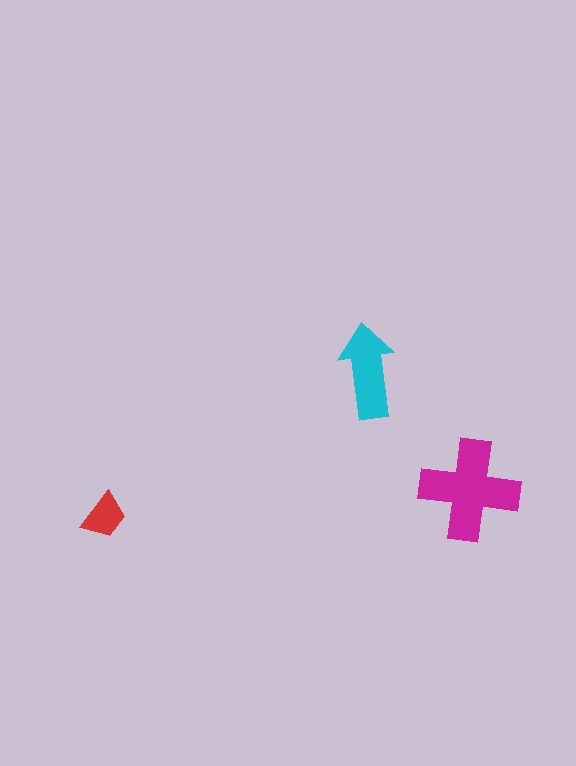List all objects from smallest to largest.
The red trapezoid, the cyan arrow, the magenta cross.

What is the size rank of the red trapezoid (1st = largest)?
3rd.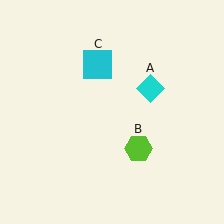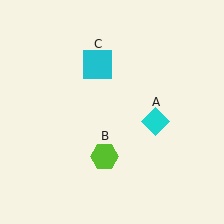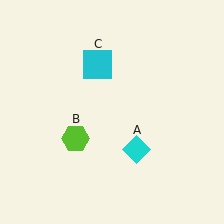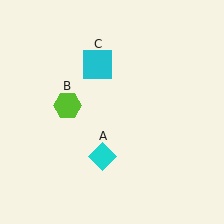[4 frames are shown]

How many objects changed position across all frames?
2 objects changed position: cyan diamond (object A), lime hexagon (object B).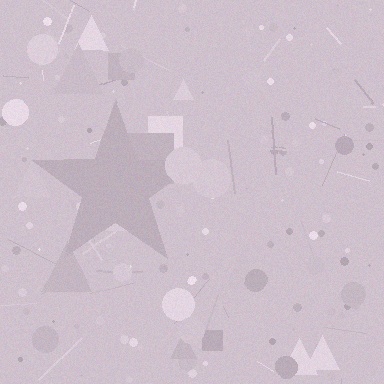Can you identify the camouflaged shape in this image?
The camouflaged shape is a star.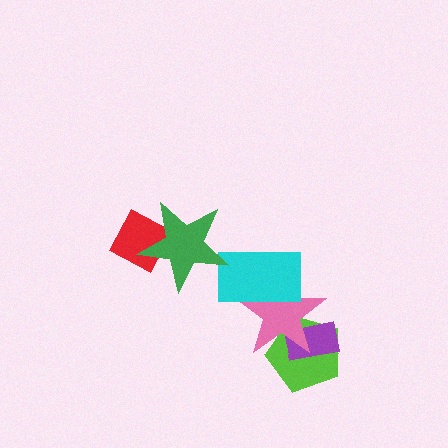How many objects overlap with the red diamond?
1 object overlaps with the red diamond.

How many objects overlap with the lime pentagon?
2 objects overlap with the lime pentagon.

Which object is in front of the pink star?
The cyan rectangle is in front of the pink star.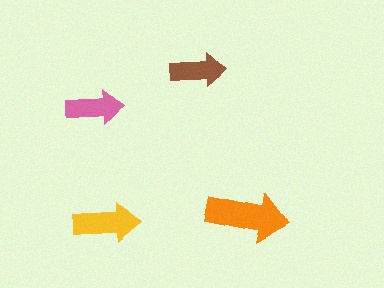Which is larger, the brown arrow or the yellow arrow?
The yellow one.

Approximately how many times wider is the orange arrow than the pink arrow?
About 1.5 times wider.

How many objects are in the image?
There are 4 objects in the image.